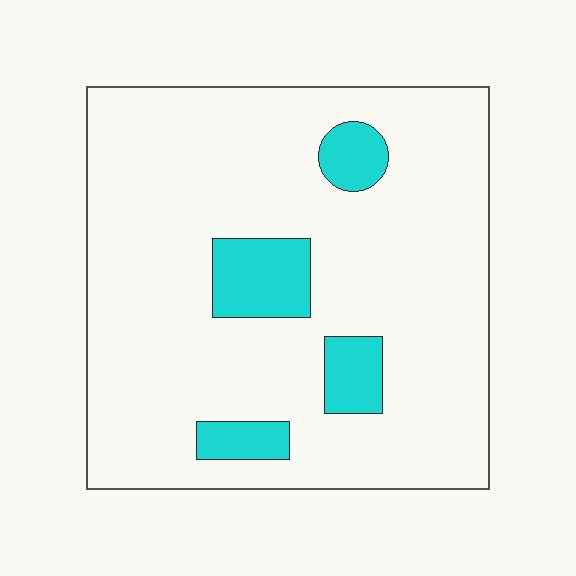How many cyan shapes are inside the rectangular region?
4.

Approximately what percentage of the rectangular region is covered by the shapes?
Approximately 10%.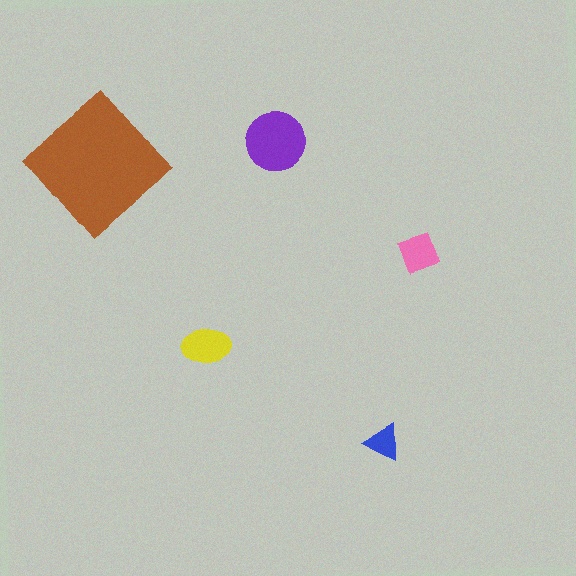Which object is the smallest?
The blue triangle.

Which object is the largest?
The brown diamond.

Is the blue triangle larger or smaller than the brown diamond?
Smaller.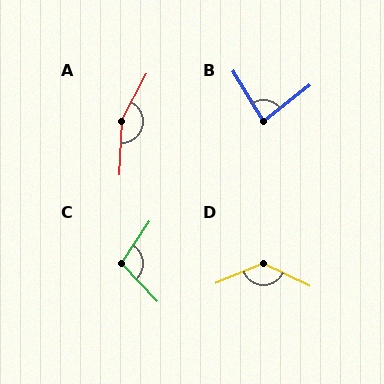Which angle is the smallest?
B, at approximately 84 degrees.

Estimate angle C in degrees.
Approximately 103 degrees.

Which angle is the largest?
A, at approximately 155 degrees.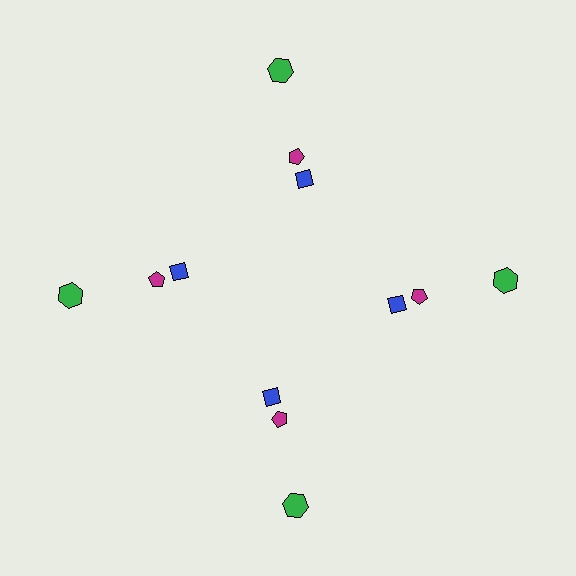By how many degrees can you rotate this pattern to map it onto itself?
The pattern maps onto itself every 90 degrees of rotation.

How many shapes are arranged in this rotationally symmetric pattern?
There are 12 shapes, arranged in 4 groups of 3.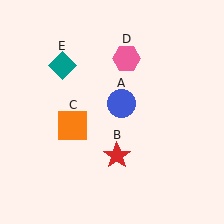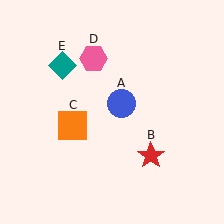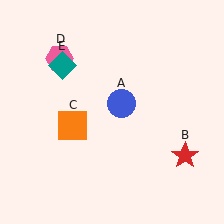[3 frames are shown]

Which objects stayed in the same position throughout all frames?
Blue circle (object A) and orange square (object C) and teal diamond (object E) remained stationary.